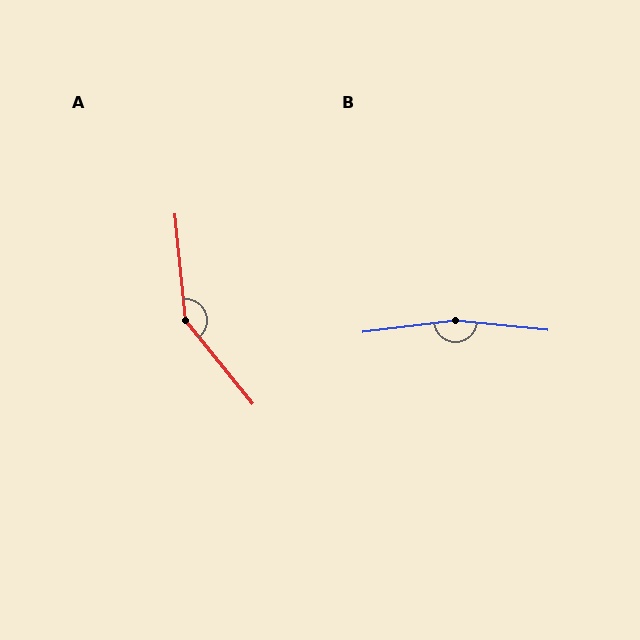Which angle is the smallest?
A, at approximately 147 degrees.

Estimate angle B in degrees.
Approximately 167 degrees.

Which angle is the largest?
B, at approximately 167 degrees.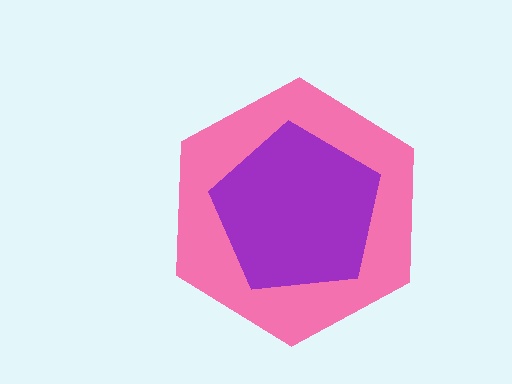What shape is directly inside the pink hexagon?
The purple pentagon.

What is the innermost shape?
The purple pentagon.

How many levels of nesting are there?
2.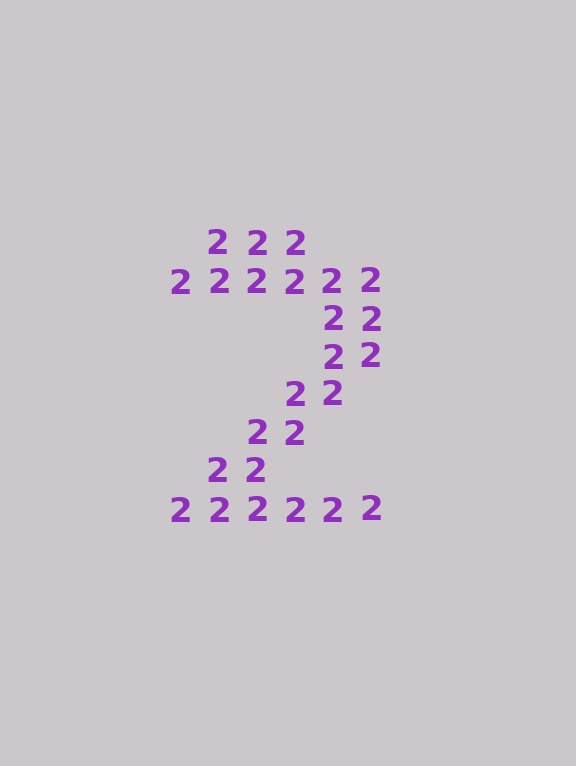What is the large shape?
The large shape is the digit 2.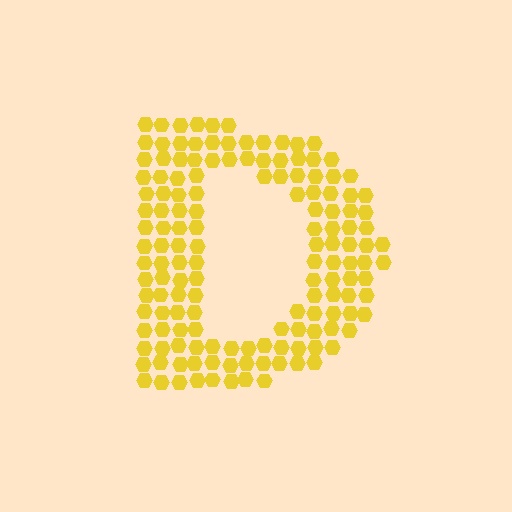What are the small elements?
The small elements are hexagons.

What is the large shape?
The large shape is the letter D.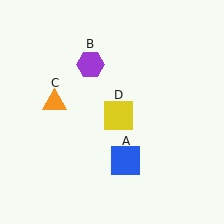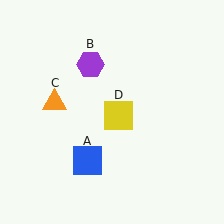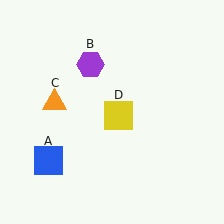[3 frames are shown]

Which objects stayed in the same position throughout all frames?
Purple hexagon (object B) and orange triangle (object C) and yellow square (object D) remained stationary.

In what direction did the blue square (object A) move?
The blue square (object A) moved left.